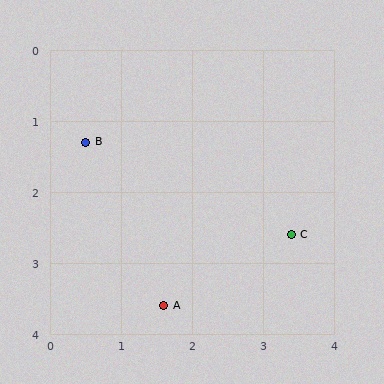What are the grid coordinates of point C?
Point C is at approximately (3.4, 2.6).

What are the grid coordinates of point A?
Point A is at approximately (1.6, 3.6).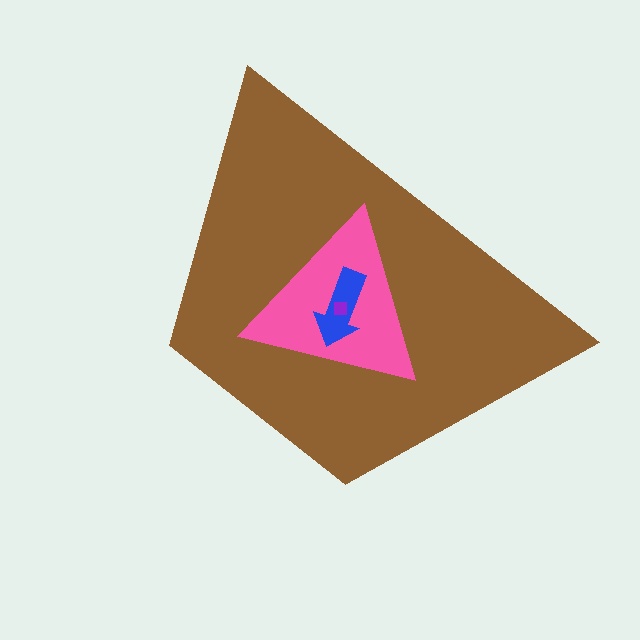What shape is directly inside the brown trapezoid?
The pink triangle.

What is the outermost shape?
The brown trapezoid.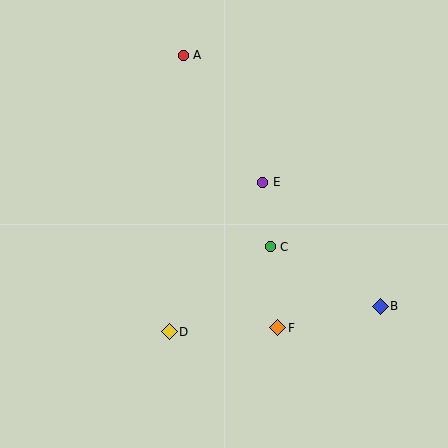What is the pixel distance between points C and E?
The distance between C and E is 65 pixels.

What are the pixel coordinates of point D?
Point D is at (169, 332).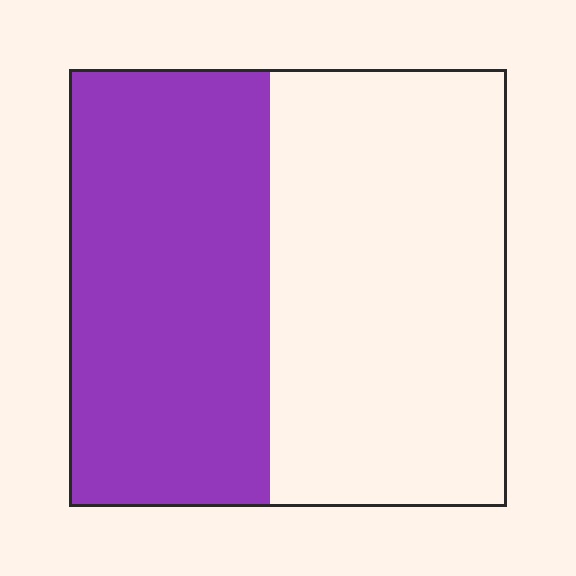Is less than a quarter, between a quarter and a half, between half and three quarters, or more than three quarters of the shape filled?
Between a quarter and a half.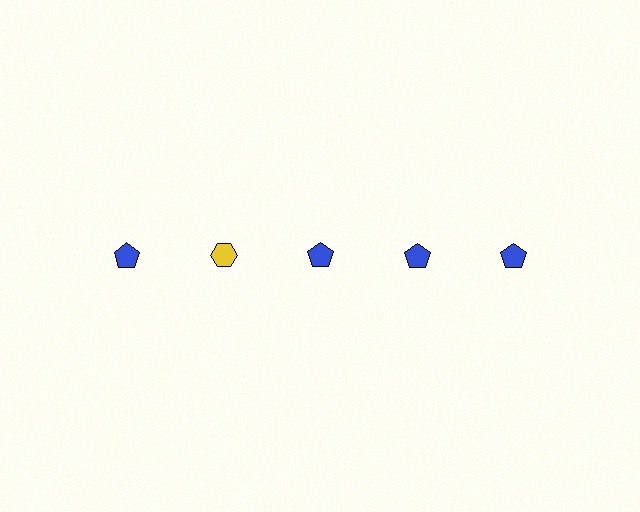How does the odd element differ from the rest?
It differs in both color (yellow instead of blue) and shape (hexagon instead of pentagon).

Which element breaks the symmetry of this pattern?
The yellow hexagon in the top row, second from left column breaks the symmetry. All other shapes are blue pentagons.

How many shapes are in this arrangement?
There are 5 shapes arranged in a grid pattern.